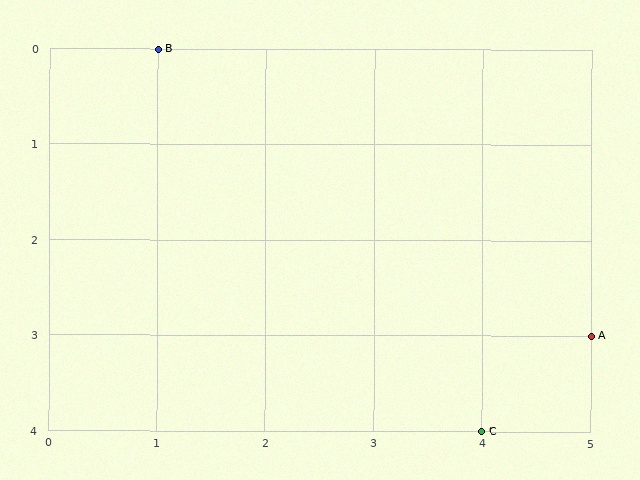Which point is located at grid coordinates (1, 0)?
Point B is at (1, 0).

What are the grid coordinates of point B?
Point B is at grid coordinates (1, 0).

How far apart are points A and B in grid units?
Points A and B are 4 columns and 3 rows apart (about 5.0 grid units diagonally).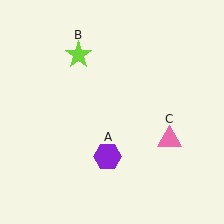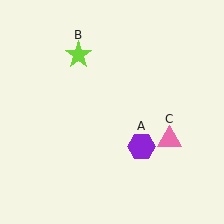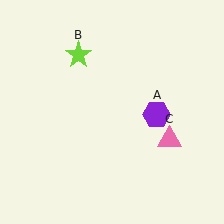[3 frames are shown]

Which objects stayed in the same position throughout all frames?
Lime star (object B) and pink triangle (object C) remained stationary.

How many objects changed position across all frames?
1 object changed position: purple hexagon (object A).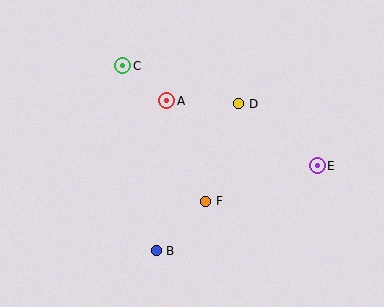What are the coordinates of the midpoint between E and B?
The midpoint between E and B is at (237, 208).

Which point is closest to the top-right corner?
Point D is closest to the top-right corner.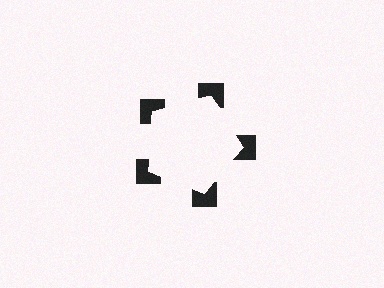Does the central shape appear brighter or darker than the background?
It typically appears slightly brighter than the background, even though no actual brightness change is drawn.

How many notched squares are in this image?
There are 5 — one at each vertex of the illusory pentagon.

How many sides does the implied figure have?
5 sides.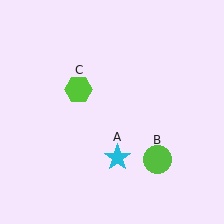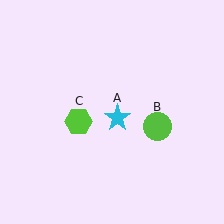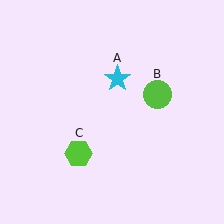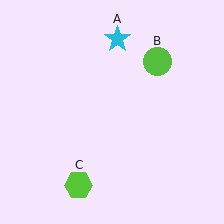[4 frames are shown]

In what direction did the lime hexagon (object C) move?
The lime hexagon (object C) moved down.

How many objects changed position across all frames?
3 objects changed position: cyan star (object A), lime circle (object B), lime hexagon (object C).